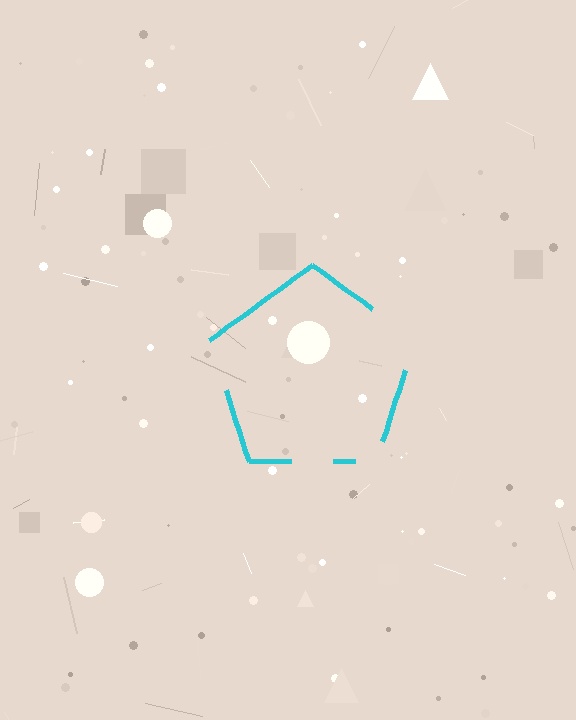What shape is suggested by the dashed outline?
The dashed outline suggests a pentagon.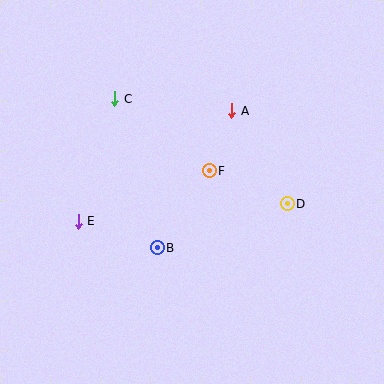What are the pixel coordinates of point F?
Point F is at (209, 171).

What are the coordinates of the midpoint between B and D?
The midpoint between B and D is at (222, 226).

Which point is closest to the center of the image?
Point F at (209, 171) is closest to the center.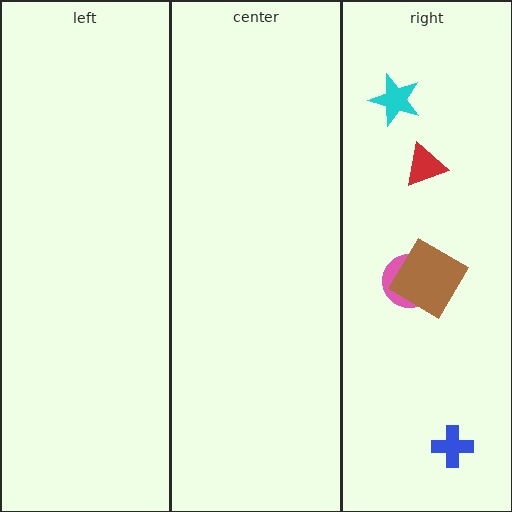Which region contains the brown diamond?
The right region.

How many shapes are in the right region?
5.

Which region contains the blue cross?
The right region.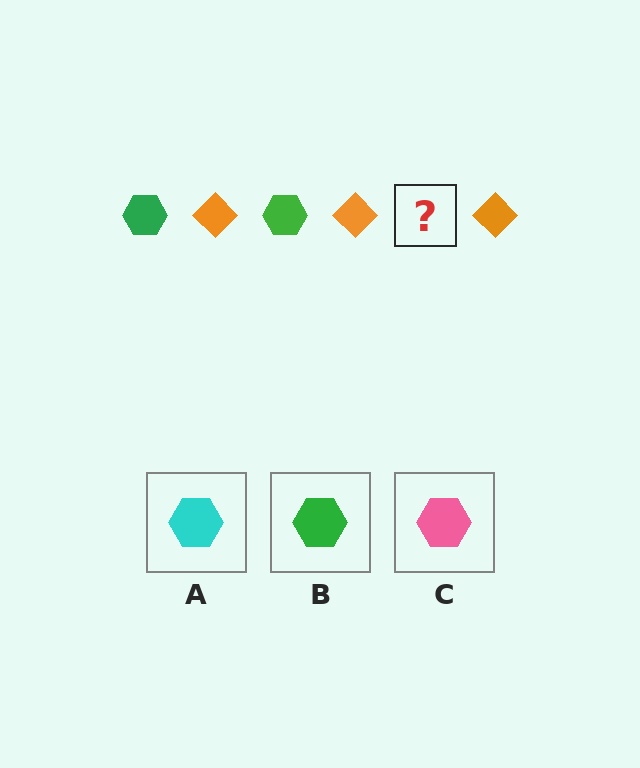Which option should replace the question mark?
Option B.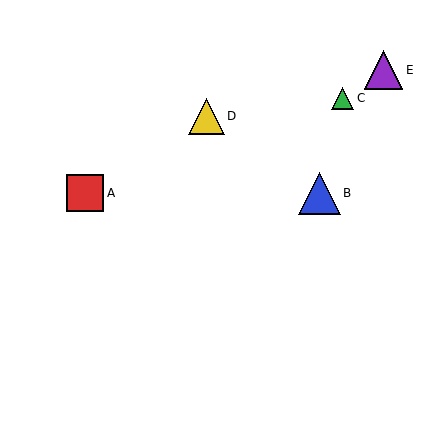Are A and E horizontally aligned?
No, A is at y≈193 and E is at y≈70.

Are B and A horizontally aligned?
Yes, both are at y≈193.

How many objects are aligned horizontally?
2 objects (A, B) are aligned horizontally.